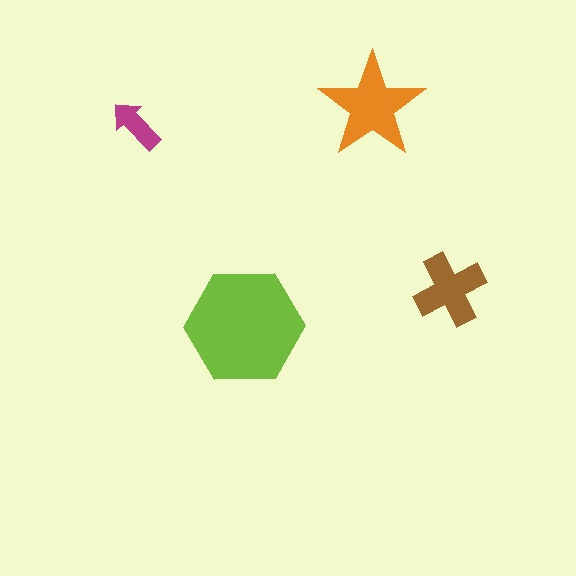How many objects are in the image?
There are 4 objects in the image.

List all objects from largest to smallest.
The lime hexagon, the orange star, the brown cross, the magenta arrow.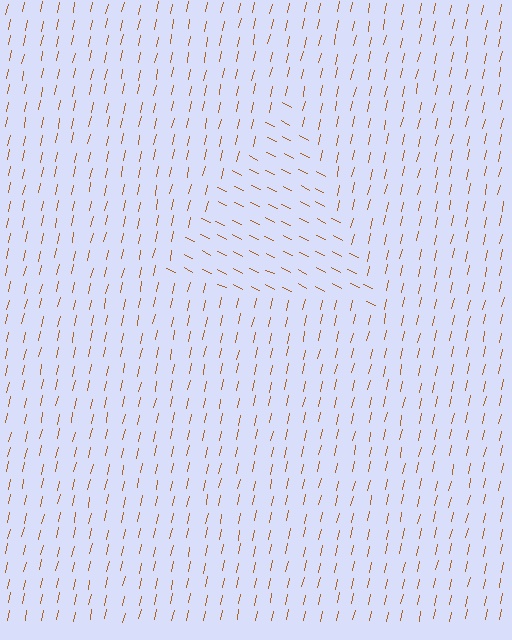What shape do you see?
I see a triangle.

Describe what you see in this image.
The image is filled with small brown line segments. A triangle region in the image has lines oriented differently from the surrounding lines, creating a visible texture boundary.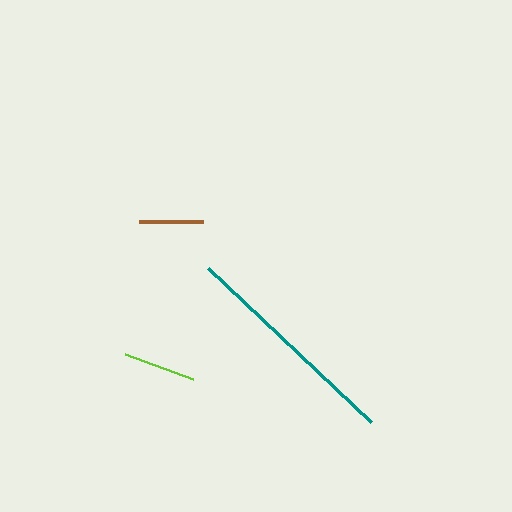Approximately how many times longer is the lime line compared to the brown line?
The lime line is approximately 1.1 times the length of the brown line.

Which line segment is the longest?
The teal line is the longest at approximately 224 pixels.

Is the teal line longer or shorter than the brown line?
The teal line is longer than the brown line.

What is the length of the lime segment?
The lime segment is approximately 72 pixels long.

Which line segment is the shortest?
The brown line is the shortest at approximately 65 pixels.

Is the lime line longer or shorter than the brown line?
The lime line is longer than the brown line.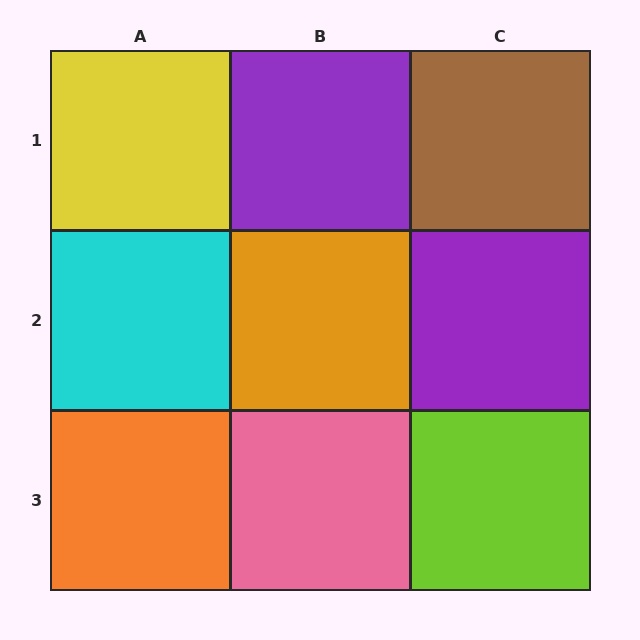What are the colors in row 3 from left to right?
Orange, pink, lime.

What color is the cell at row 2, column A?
Cyan.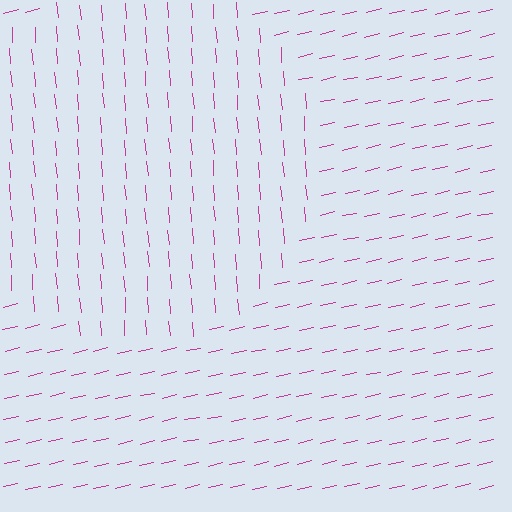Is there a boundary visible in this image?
Yes, there is a texture boundary formed by a change in line orientation.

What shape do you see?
I see a circle.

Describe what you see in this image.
The image is filled with small magenta line segments. A circle region in the image has lines oriented differently from the surrounding lines, creating a visible texture boundary.